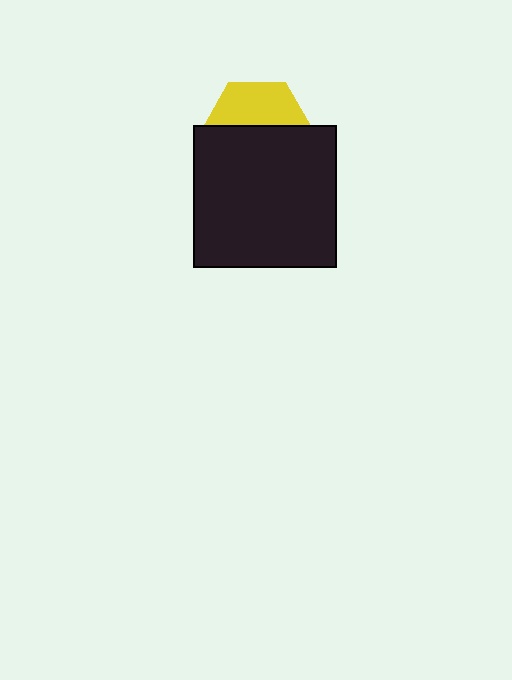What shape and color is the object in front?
The object in front is a black square.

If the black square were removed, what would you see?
You would see the complete yellow hexagon.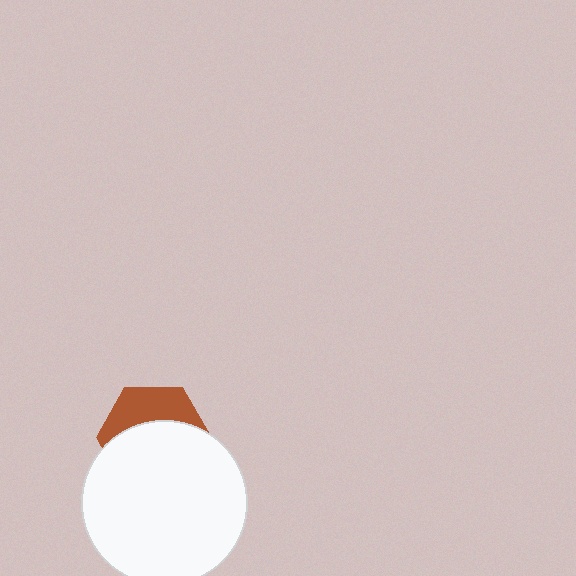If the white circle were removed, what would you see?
You would see the complete brown hexagon.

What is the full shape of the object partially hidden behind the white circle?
The partially hidden object is a brown hexagon.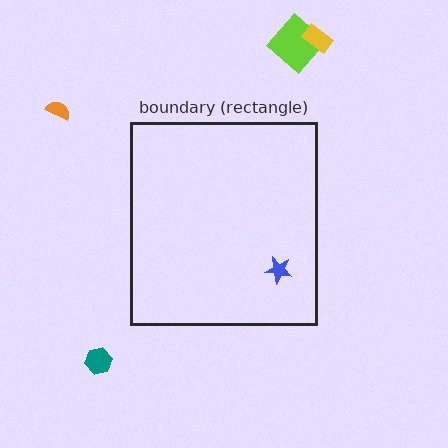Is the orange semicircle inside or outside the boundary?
Outside.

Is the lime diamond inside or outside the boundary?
Outside.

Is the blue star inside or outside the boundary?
Inside.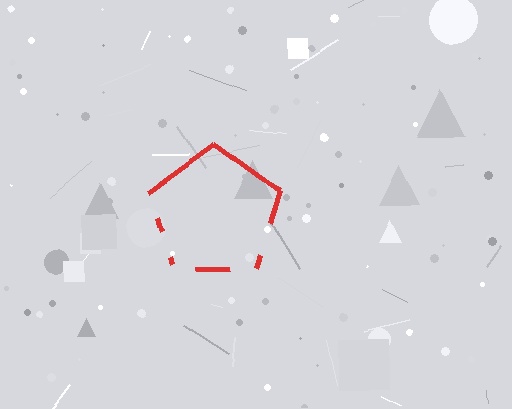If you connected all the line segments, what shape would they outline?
They would outline a pentagon.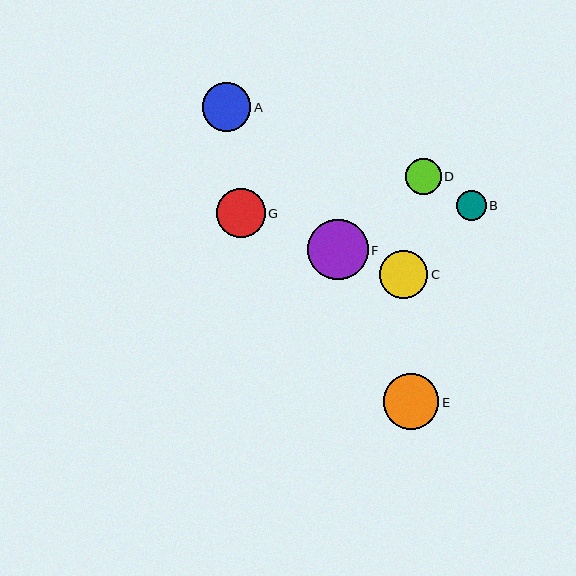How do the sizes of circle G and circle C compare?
Circle G and circle C are approximately the same size.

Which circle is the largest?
Circle F is the largest with a size of approximately 61 pixels.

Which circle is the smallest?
Circle B is the smallest with a size of approximately 30 pixels.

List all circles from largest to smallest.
From largest to smallest: F, E, G, A, C, D, B.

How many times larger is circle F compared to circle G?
Circle F is approximately 1.2 times the size of circle G.